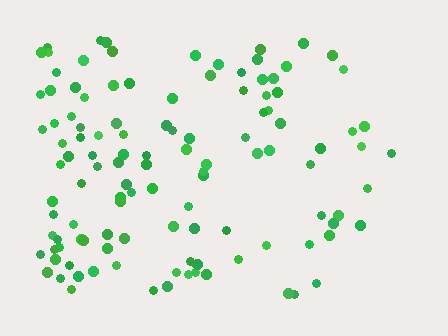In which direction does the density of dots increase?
From right to left, with the left side densest.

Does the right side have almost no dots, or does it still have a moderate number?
Still a moderate number, just noticeably fewer than the left.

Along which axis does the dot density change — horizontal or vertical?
Horizontal.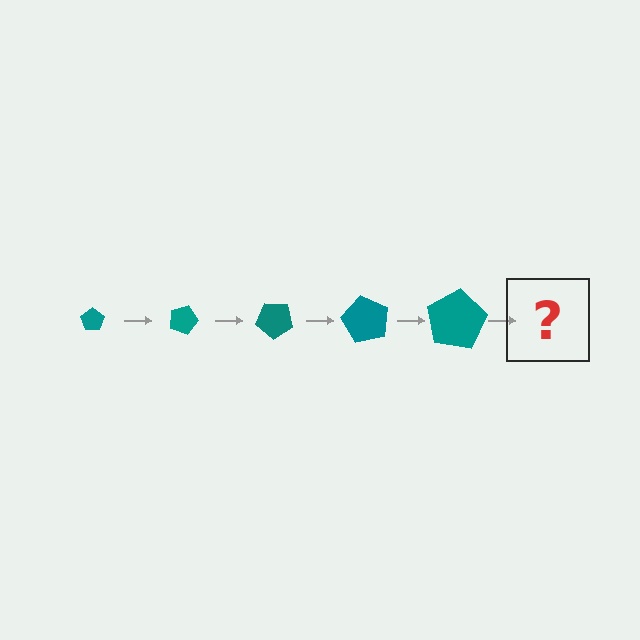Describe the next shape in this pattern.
It should be a pentagon, larger than the previous one and rotated 100 degrees from the start.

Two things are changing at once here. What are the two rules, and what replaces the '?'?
The two rules are that the pentagon grows larger each step and it rotates 20 degrees each step. The '?' should be a pentagon, larger than the previous one and rotated 100 degrees from the start.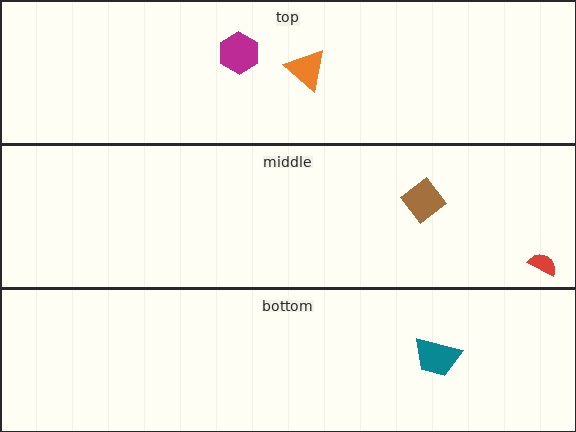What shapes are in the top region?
The magenta hexagon, the orange triangle.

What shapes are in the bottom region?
The teal trapezoid.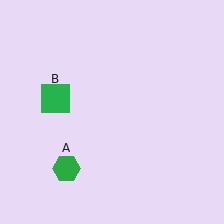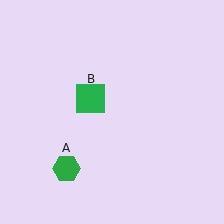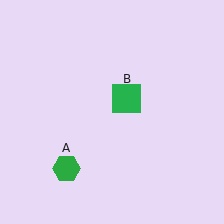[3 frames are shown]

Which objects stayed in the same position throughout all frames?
Green hexagon (object A) remained stationary.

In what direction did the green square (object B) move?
The green square (object B) moved right.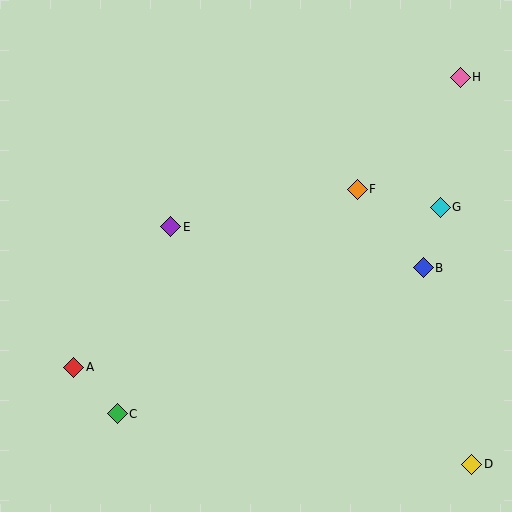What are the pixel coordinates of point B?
Point B is at (423, 268).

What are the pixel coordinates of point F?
Point F is at (357, 189).